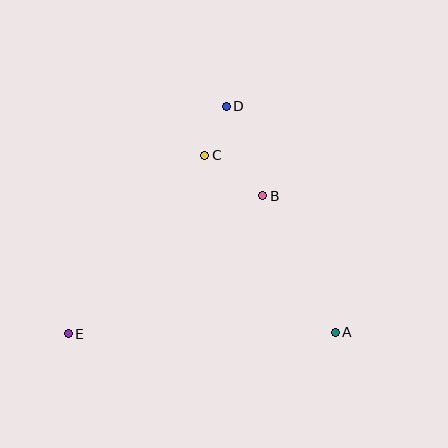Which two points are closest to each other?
Points C and D are closest to each other.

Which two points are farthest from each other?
Points D and E are farthest from each other.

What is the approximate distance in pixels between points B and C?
The distance between B and C is approximately 71 pixels.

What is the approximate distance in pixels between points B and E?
The distance between B and E is approximately 239 pixels.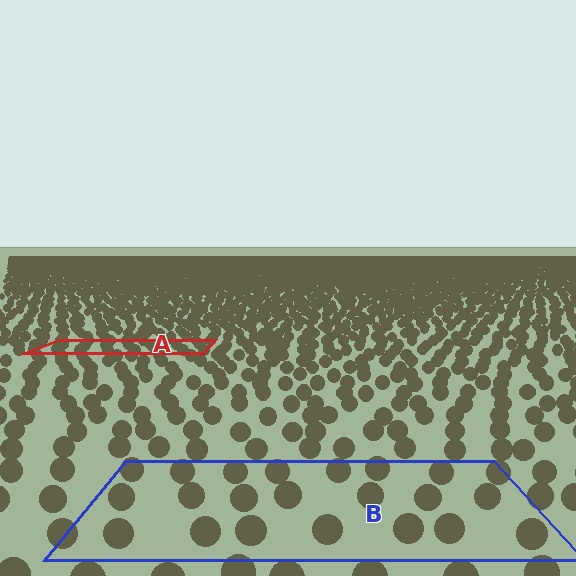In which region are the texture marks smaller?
The texture marks are smaller in region A, because it is farther away.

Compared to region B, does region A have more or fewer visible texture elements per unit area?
Region A has more texture elements per unit area — they are packed more densely because it is farther away.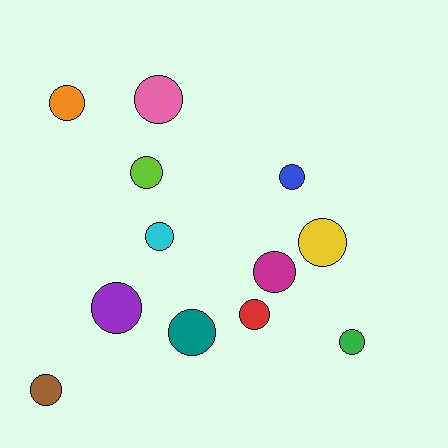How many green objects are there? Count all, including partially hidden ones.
There is 1 green object.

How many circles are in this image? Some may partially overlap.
There are 12 circles.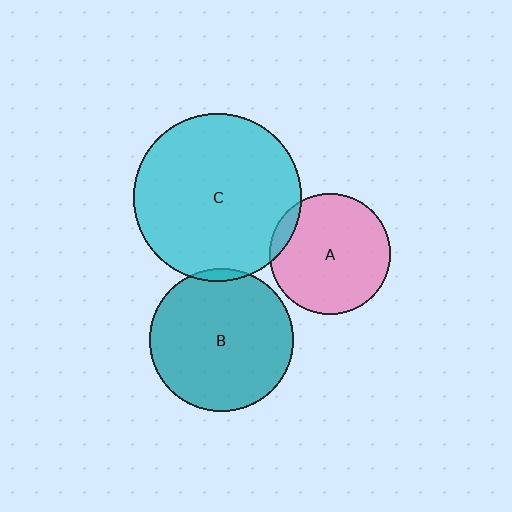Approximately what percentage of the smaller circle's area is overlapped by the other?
Approximately 5%.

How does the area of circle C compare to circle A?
Approximately 1.9 times.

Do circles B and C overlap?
Yes.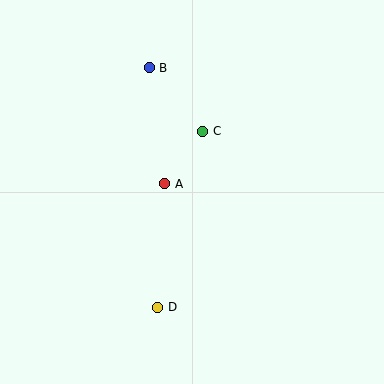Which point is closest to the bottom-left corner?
Point D is closest to the bottom-left corner.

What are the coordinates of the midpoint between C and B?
The midpoint between C and B is at (176, 100).